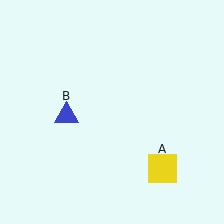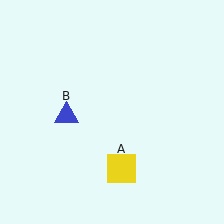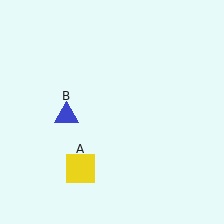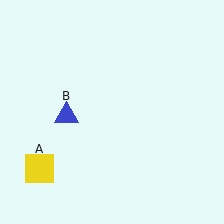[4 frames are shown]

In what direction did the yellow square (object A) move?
The yellow square (object A) moved left.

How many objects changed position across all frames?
1 object changed position: yellow square (object A).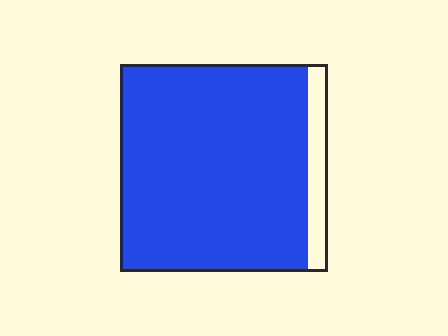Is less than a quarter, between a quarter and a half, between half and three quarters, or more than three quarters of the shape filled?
More than three quarters.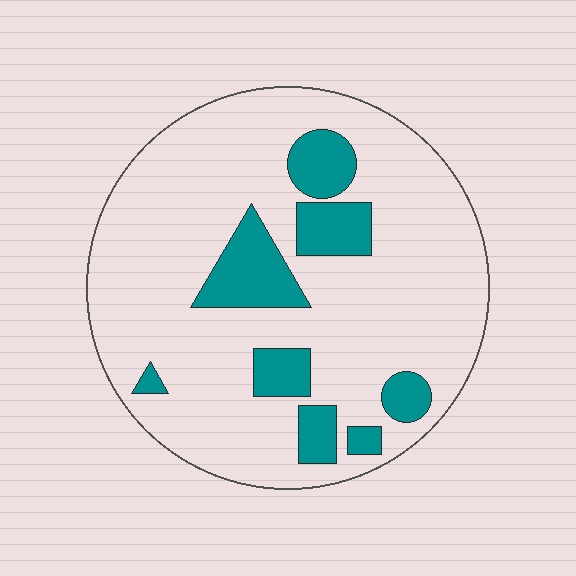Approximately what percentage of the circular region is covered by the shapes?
Approximately 20%.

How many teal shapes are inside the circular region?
8.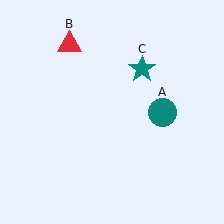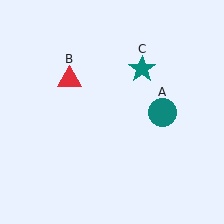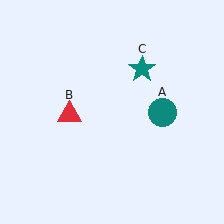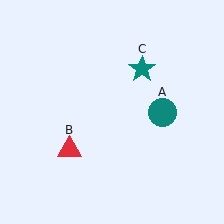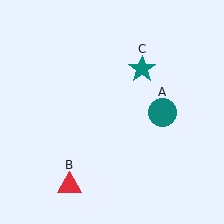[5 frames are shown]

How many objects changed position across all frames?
1 object changed position: red triangle (object B).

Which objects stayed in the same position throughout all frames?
Teal circle (object A) and teal star (object C) remained stationary.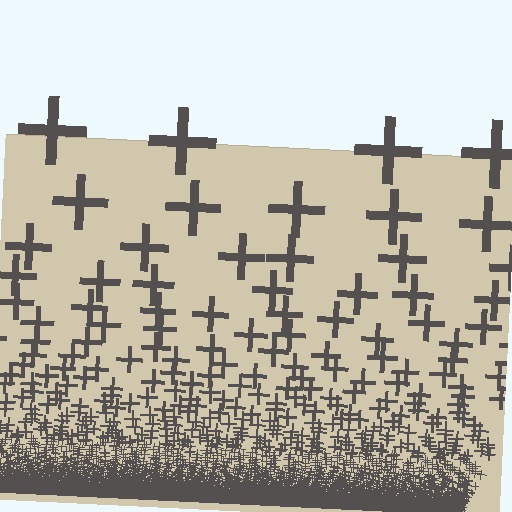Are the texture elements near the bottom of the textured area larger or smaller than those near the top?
Smaller. The gradient is inverted — elements near the bottom are smaller and denser.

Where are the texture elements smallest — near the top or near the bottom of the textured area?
Near the bottom.